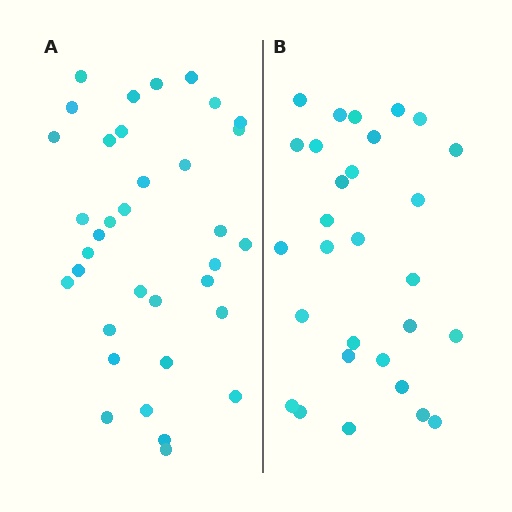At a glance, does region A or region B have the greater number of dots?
Region A (the left region) has more dots.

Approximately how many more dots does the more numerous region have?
Region A has about 6 more dots than region B.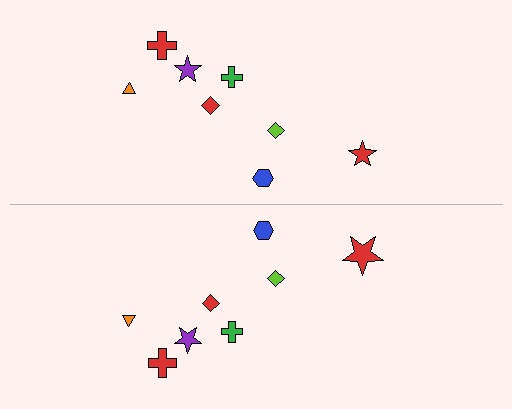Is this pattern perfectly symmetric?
No, the pattern is not perfectly symmetric. The red star on the bottom side has a different size than its mirror counterpart.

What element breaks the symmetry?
The red star on the bottom side has a different size than its mirror counterpart.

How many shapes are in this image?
There are 16 shapes in this image.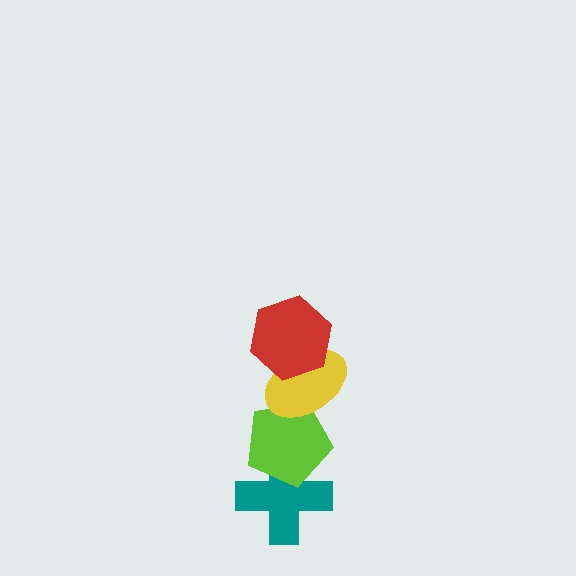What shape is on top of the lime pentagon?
The yellow ellipse is on top of the lime pentagon.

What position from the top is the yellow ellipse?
The yellow ellipse is 2nd from the top.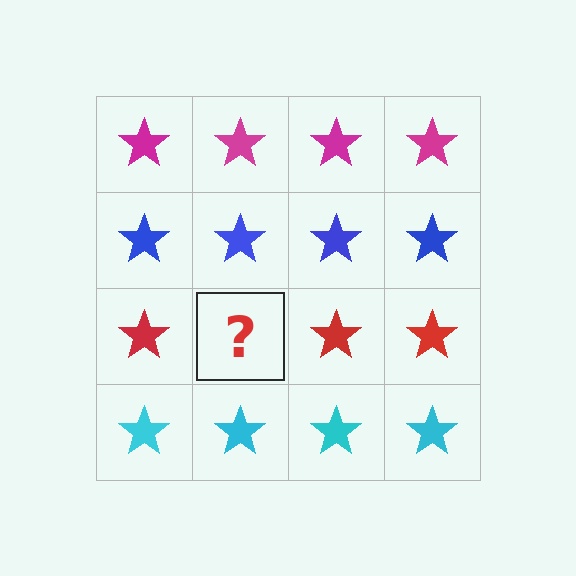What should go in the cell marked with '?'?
The missing cell should contain a red star.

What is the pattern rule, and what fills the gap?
The rule is that each row has a consistent color. The gap should be filled with a red star.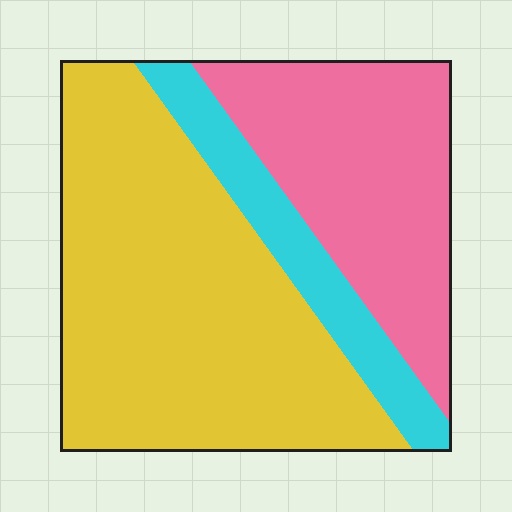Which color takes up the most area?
Yellow, at roughly 55%.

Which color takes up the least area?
Cyan, at roughly 15%.